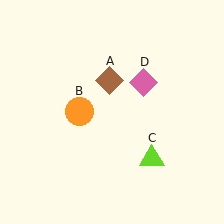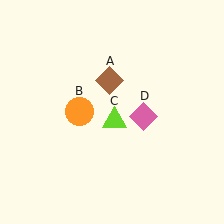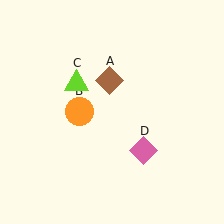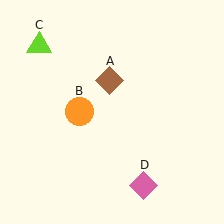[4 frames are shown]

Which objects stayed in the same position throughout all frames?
Brown diamond (object A) and orange circle (object B) remained stationary.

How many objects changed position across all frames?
2 objects changed position: lime triangle (object C), pink diamond (object D).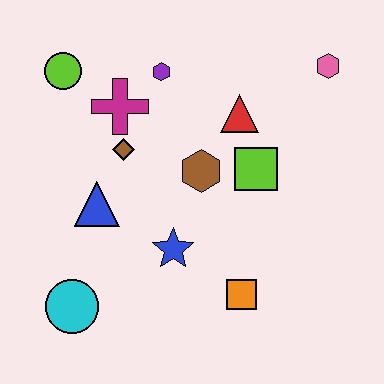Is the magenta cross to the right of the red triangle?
No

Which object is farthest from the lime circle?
The orange square is farthest from the lime circle.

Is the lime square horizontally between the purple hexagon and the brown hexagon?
No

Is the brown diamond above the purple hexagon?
No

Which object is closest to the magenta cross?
The brown diamond is closest to the magenta cross.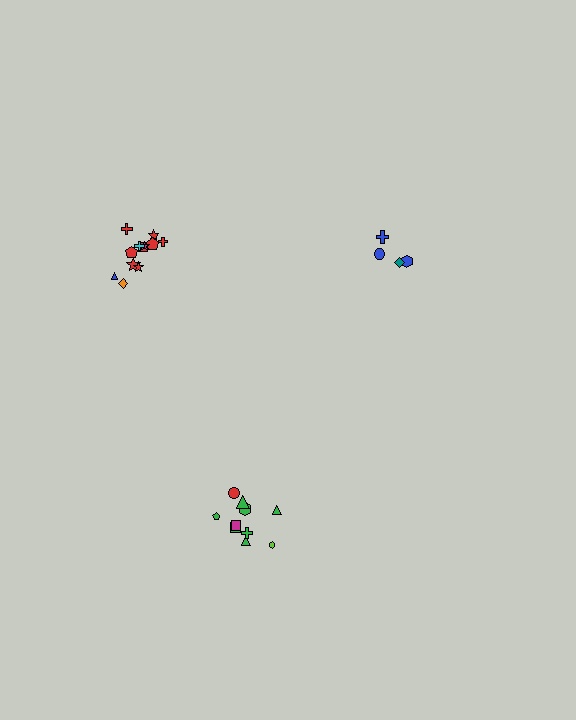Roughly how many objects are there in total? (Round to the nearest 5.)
Roughly 25 objects in total.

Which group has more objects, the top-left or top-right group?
The top-left group.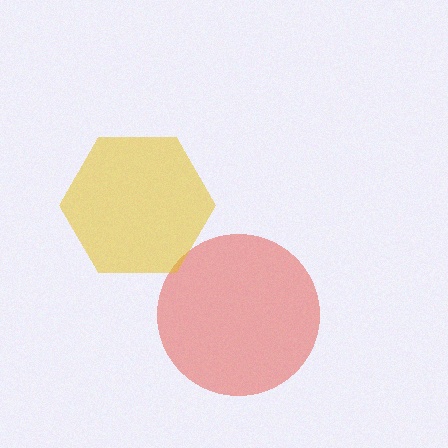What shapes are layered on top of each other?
The layered shapes are: a red circle, a yellow hexagon.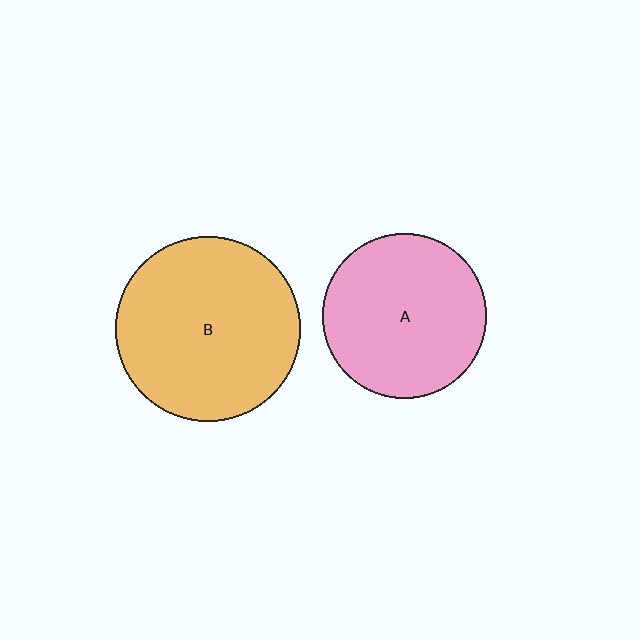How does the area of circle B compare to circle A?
Approximately 1.3 times.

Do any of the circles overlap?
No, none of the circles overlap.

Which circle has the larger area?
Circle B (orange).